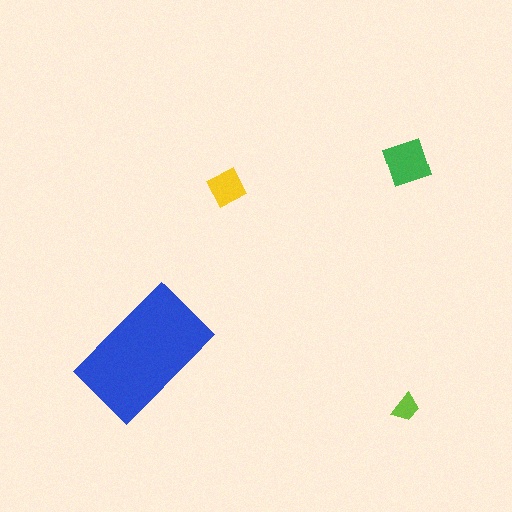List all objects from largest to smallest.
The blue rectangle, the green square, the yellow diamond, the lime trapezoid.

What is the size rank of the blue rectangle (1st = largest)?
1st.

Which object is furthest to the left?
The blue rectangle is leftmost.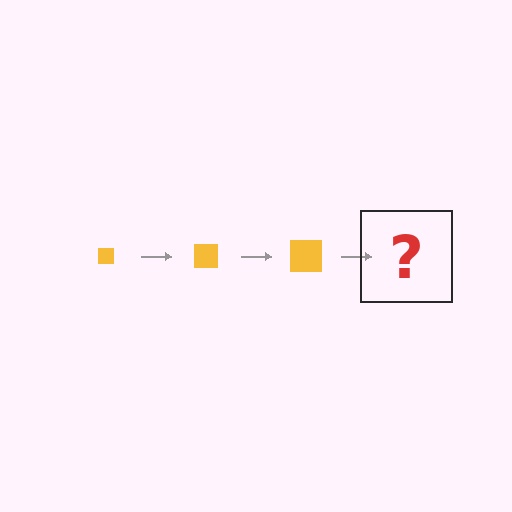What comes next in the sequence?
The next element should be a yellow square, larger than the previous one.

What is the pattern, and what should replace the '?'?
The pattern is that the square gets progressively larger each step. The '?' should be a yellow square, larger than the previous one.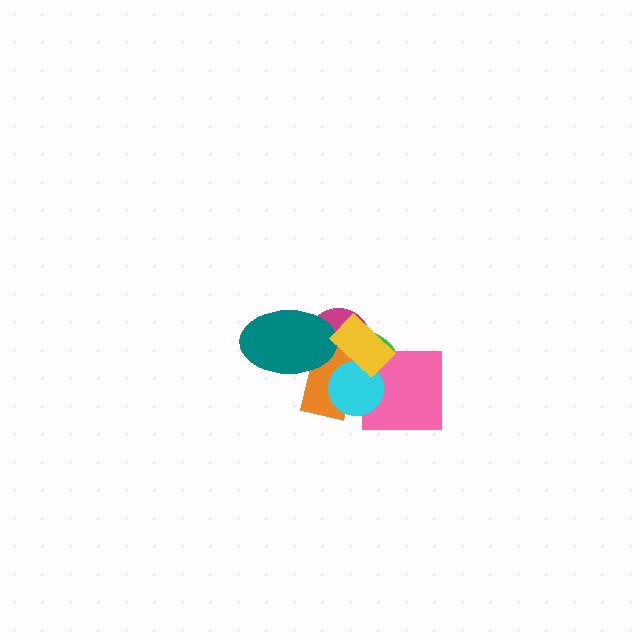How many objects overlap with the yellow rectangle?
5 objects overlap with the yellow rectangle.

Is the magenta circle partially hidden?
Yes, it is partially covered by another shape.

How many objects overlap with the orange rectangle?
5 objects overlap with the orange rectangle.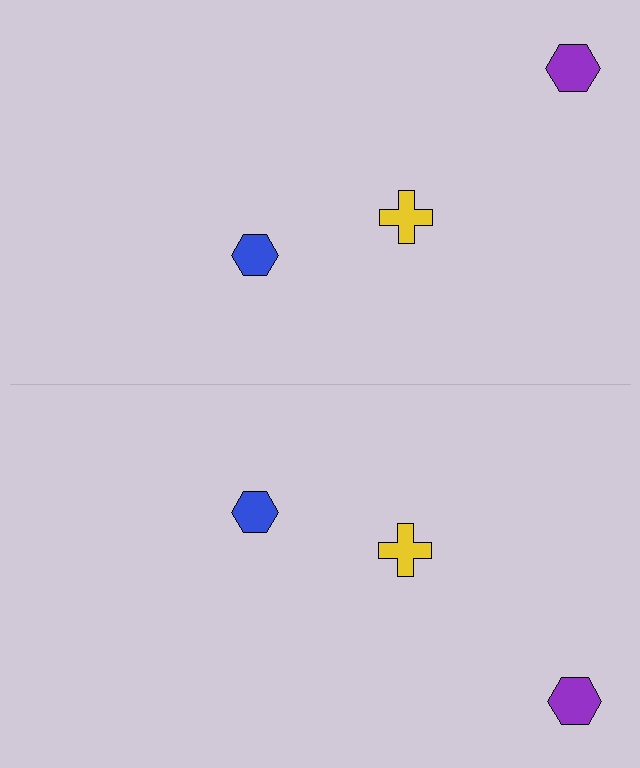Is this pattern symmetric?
Yes, this pattern has bilateral (reflection) symmetry.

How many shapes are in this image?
There are 6 shapes in this image.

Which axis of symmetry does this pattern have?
The pattern has a horizontal axis of symmetry running through the center of the image.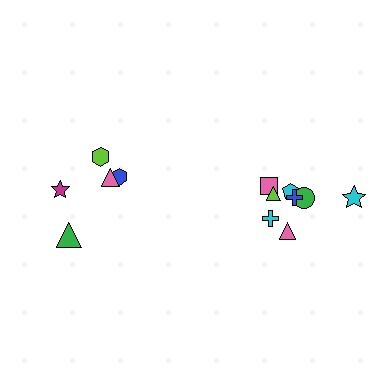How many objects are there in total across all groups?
There are 13 objects.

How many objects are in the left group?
There are 5 objects.